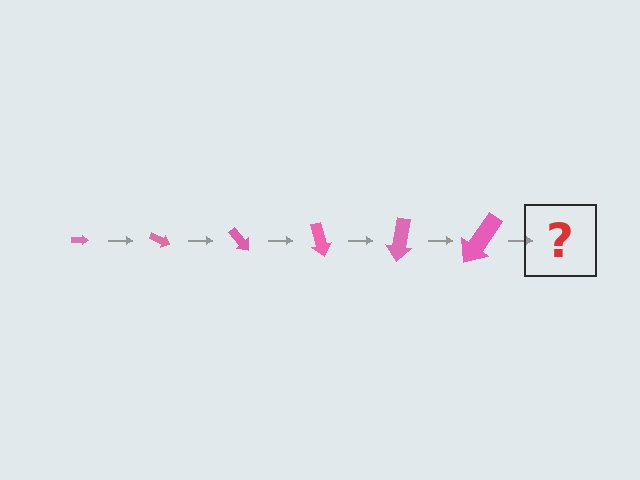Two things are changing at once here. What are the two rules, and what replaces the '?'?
The two rules are that the arrow grows larger each step and it rotates 25 degrees each step. The '?' should be an arrow, larger than the previous one and rotated 150 degrees from the start.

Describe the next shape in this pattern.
It should be an arrow, larger than the previous one and rotated 150 degrees from the start.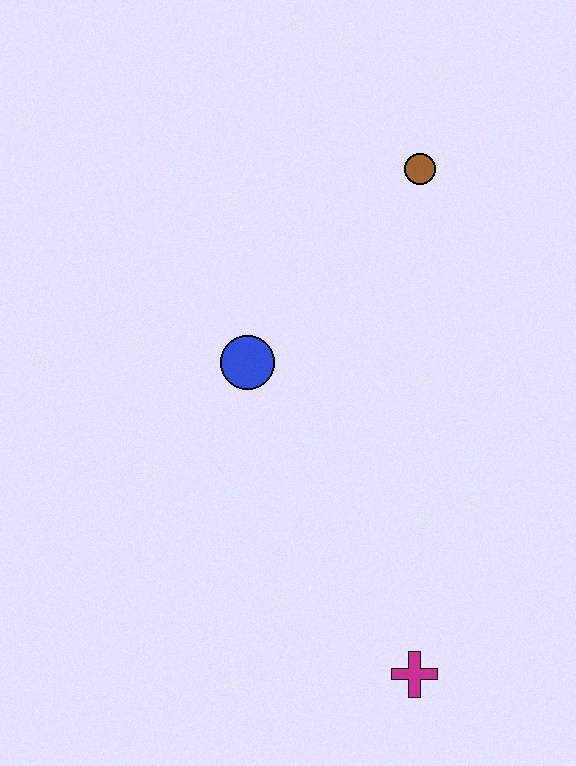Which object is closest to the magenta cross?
The blue circle is closest to the magenta cross.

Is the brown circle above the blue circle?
Yes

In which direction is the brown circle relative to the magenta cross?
The brown circle is above the magenta cross.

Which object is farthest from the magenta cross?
The brown circle is farthest from the magenta cross.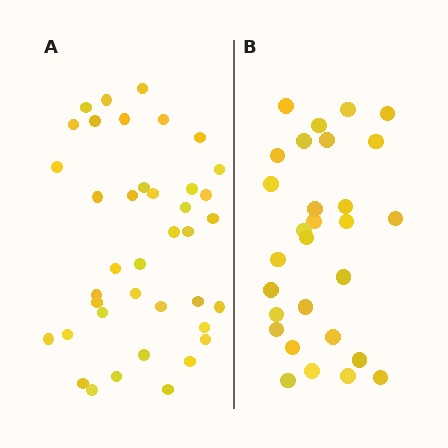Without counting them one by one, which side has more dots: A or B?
Region A (the left region) has more dots.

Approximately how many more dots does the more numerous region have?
Region A has roughly 10 or so more dots than region B.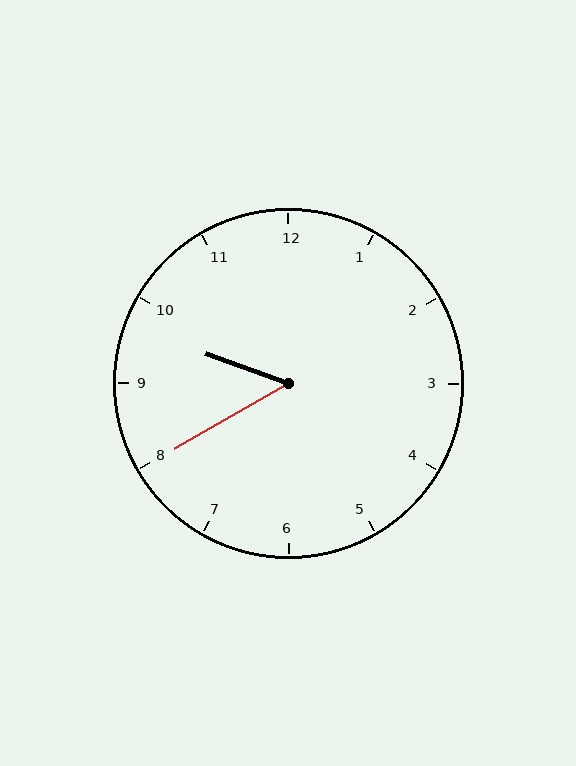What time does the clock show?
9:40.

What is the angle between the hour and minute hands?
Approximately 50 degrees.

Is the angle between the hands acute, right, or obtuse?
It is acute.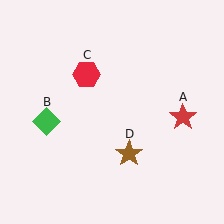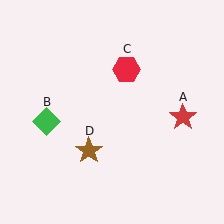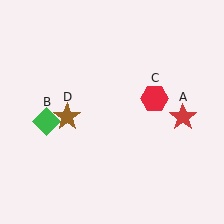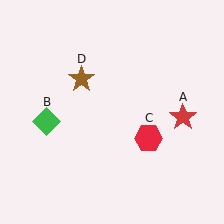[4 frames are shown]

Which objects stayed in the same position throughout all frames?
Red star (object A) and green diamond (object B) remained stationary.